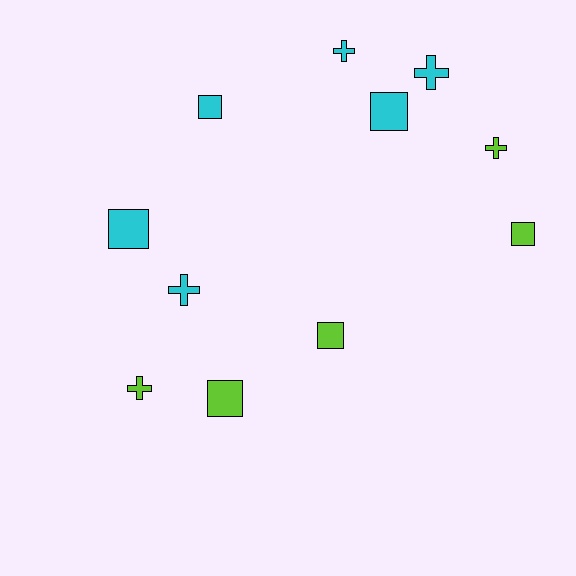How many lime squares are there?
There are 3 lime squares.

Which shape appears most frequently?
Square, with 6 objects.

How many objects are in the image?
There are 11 objects.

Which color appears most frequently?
Cyan, with 6 objects.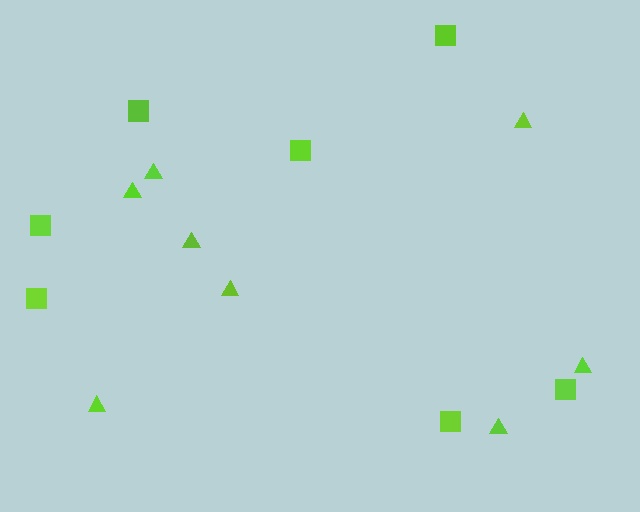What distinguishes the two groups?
There are 2 groups: one group of triangles (8) and one group of squares (7).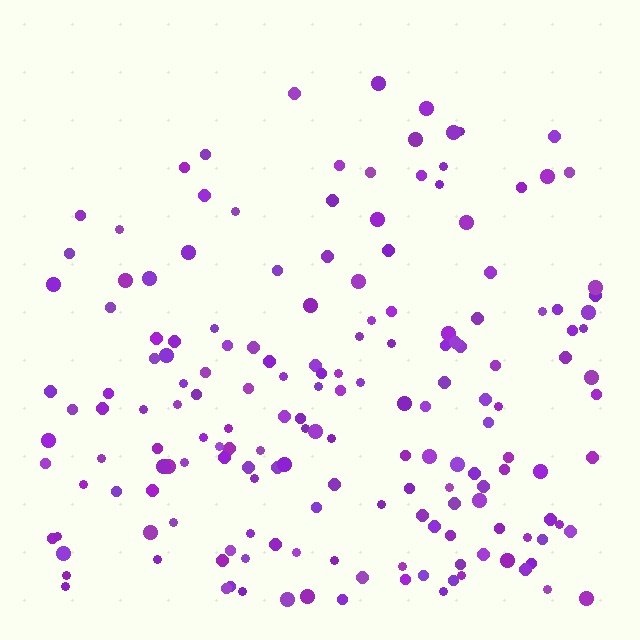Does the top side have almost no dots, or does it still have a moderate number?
Still a moderate number, just noticeably fewer than the bottom.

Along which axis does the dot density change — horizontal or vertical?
Vertical.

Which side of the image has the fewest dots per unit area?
The top.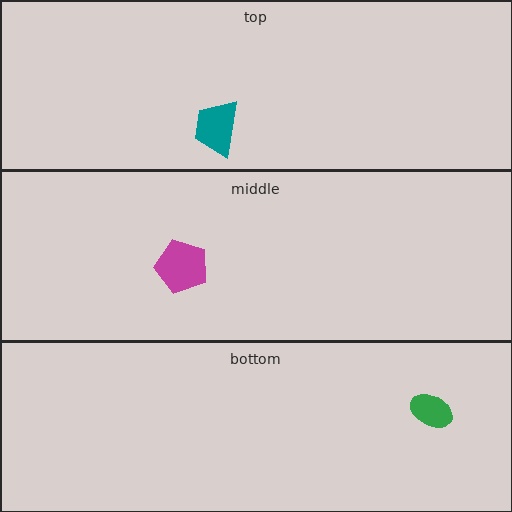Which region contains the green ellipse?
The bottom region.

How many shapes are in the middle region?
1.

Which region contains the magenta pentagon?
The middle region.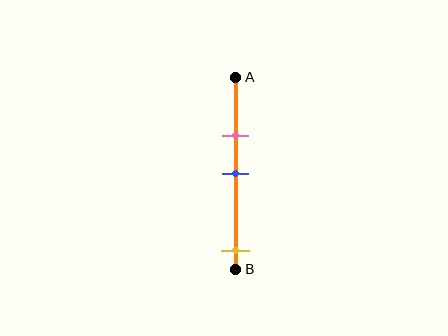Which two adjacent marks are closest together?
The pink and blue marks are the closest adjacent pair.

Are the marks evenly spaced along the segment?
No, the marks are not evenly spaced.